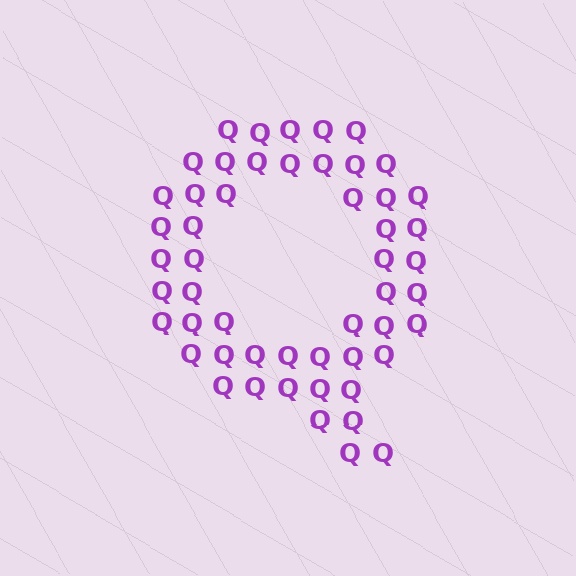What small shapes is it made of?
It is made of small letter Q's.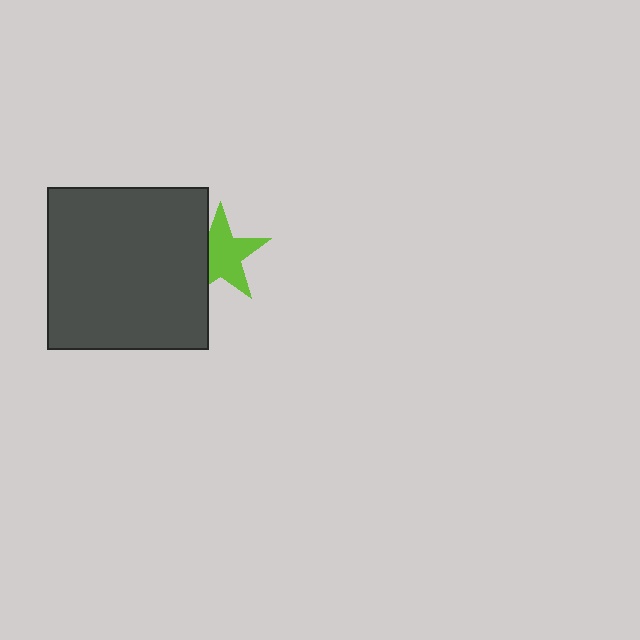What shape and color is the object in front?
The object in front is a dark gray square.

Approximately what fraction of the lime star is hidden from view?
Roughly 31% of the lime star is hidden behind the dark gray square.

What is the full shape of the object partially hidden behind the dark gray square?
The partially hidden object is a lime star.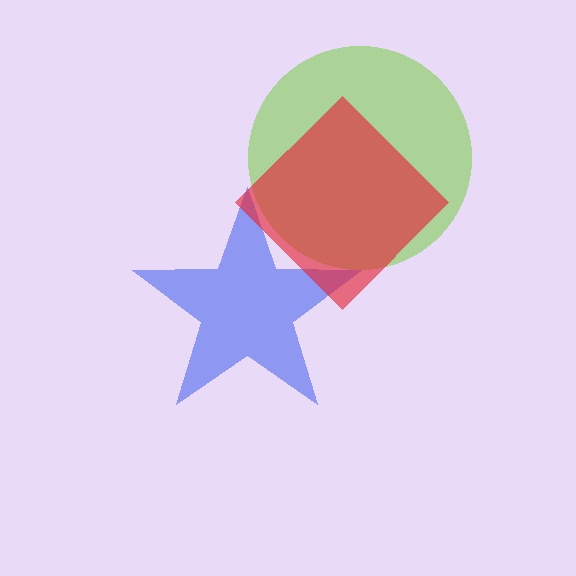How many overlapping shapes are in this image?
There are 3 overlapping shapes in the image.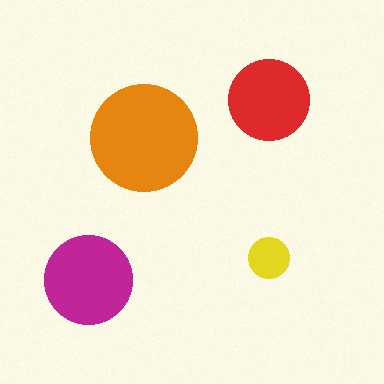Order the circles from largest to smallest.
the orange one, the magenta one, the red one, the yellow one.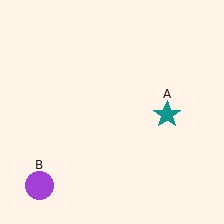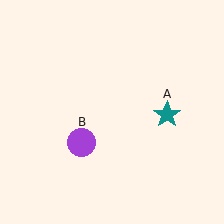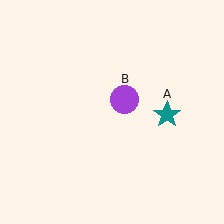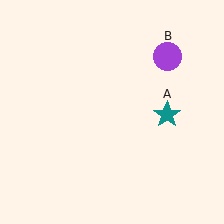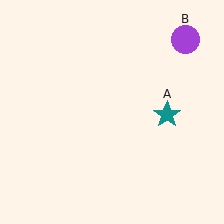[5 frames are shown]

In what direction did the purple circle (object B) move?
The purple circle (object B) moved up and to the right.